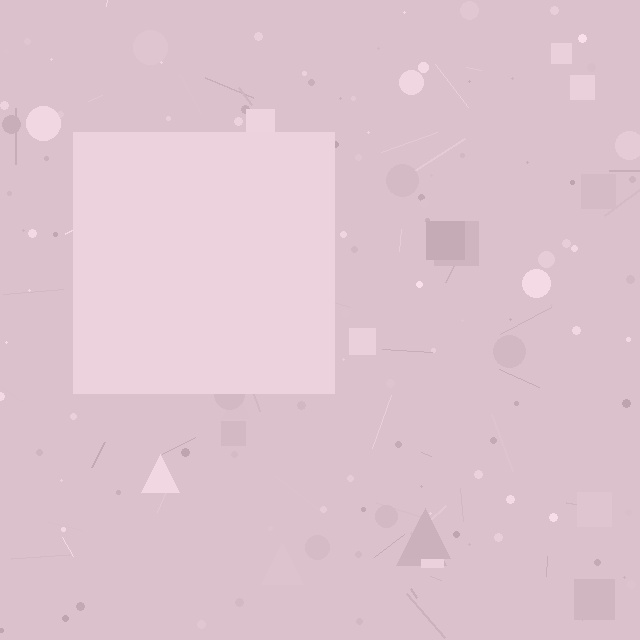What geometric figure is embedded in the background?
A square is embedded in the background.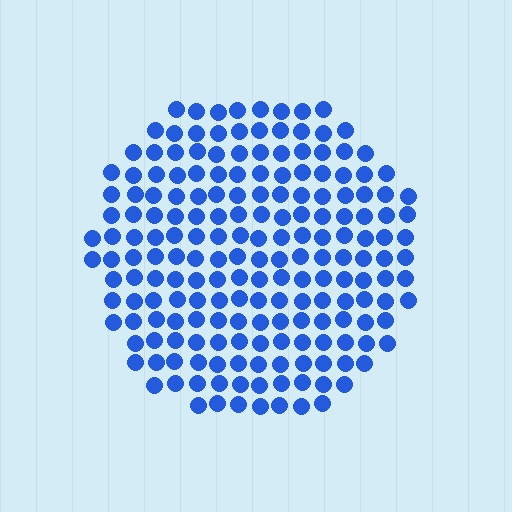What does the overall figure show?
The overall figure shows a circle.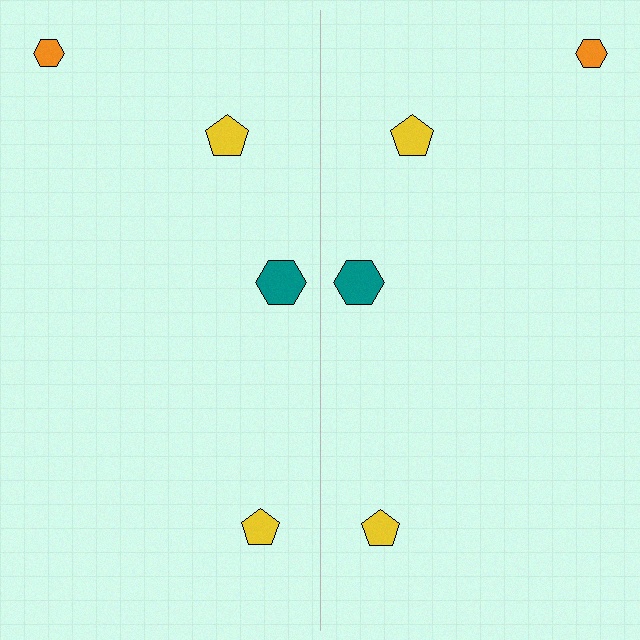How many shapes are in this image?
There are 8 shapes in this image.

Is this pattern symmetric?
Yes, this pattern has bilateral (reflection) symmetry.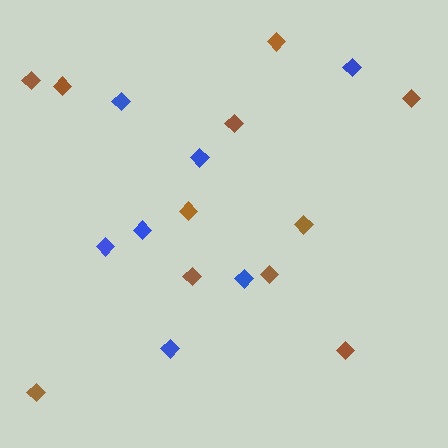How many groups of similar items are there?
There are 2 groups: one group of blue diamonds (7) and one group of brown diamonds (11).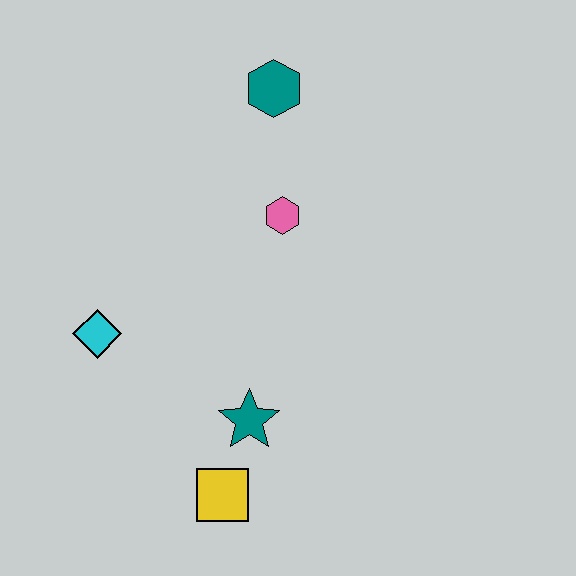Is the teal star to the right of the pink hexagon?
No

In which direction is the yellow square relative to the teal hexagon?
The yellow square is below the teal hexagon.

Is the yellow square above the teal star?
No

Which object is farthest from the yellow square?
The teal hexagon is farthest from the yellow square.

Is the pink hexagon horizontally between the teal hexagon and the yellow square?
No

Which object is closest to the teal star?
The yellow square is closest to the teal star.